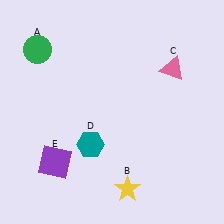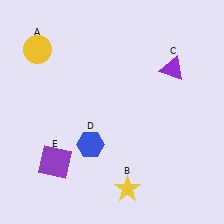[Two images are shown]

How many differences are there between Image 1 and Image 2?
There are 3 differences between the two images.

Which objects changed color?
A changed from green to yellow. C changed from pink to purple. D changed from teal to blue.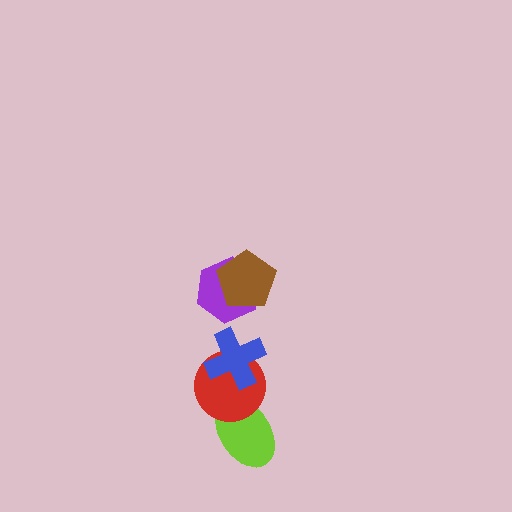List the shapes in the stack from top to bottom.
From top to bottom: the brown pentagon, the purple hexagon, the blue cross, the red circle, the lime ellipse.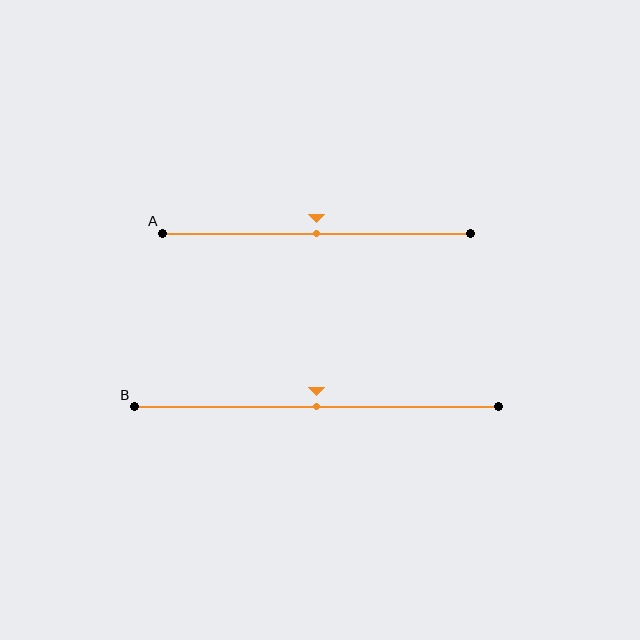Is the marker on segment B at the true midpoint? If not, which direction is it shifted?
Yes, the marker on segment B is at the true midpoint.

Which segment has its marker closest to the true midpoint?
Segment A has its marker closest to the true midpoint.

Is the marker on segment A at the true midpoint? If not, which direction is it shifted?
Yes, the marker on segment A is at the true midpoint.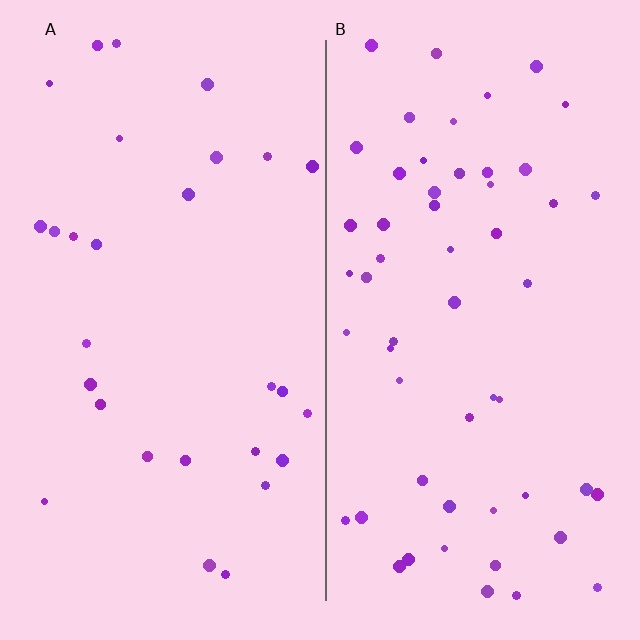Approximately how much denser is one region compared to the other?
Approximately 1.9× — region B over region A.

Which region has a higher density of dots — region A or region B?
B (the right).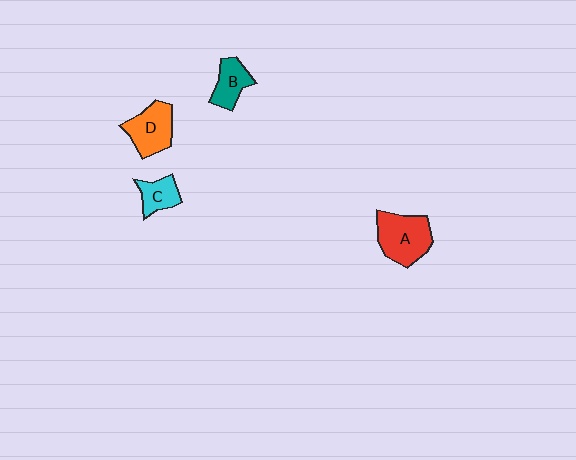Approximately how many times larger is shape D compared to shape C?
Approximately 1.6 times.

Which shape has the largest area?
Shape A (red).